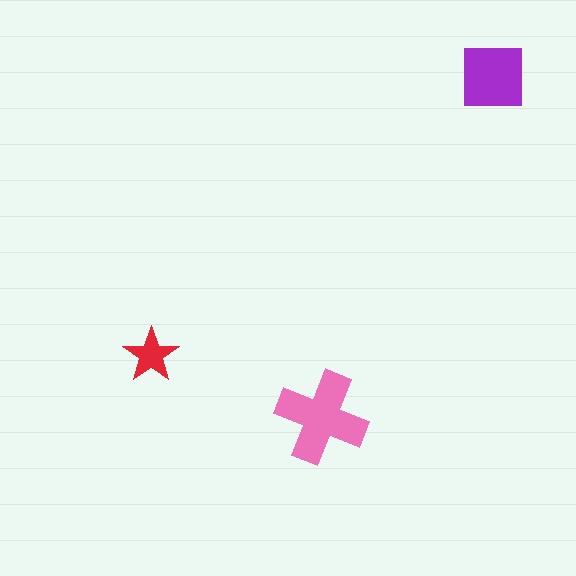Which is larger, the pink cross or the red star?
The pink cross.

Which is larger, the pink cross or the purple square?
The pink cross.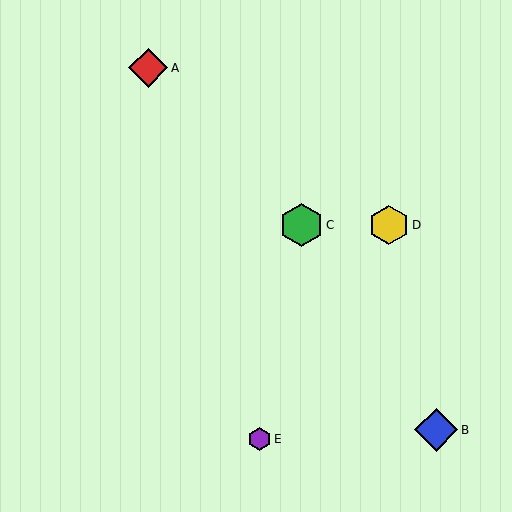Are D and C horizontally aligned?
Yes, both are at y≈225.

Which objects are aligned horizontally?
Objects C, D are aligned horizontally.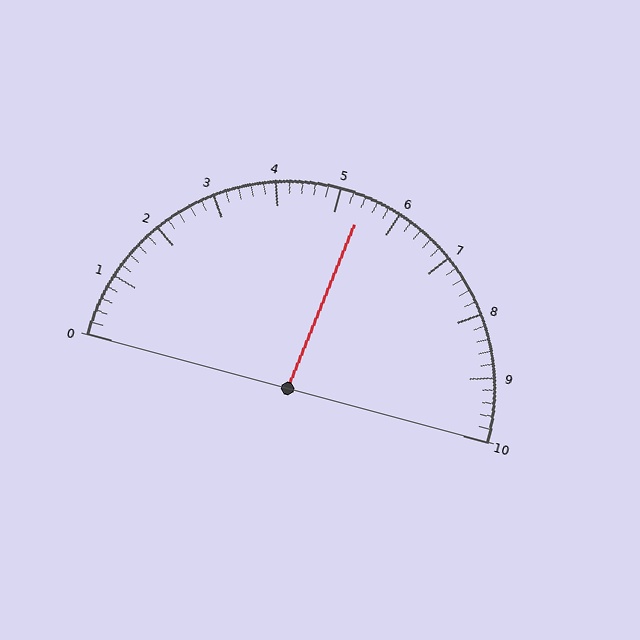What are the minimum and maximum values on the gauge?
The gauge ranges from 0 to 10.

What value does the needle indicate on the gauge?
The needle indicates approximately 5.4.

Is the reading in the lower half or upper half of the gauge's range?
The reading is in the upper half of the range (0 to 10).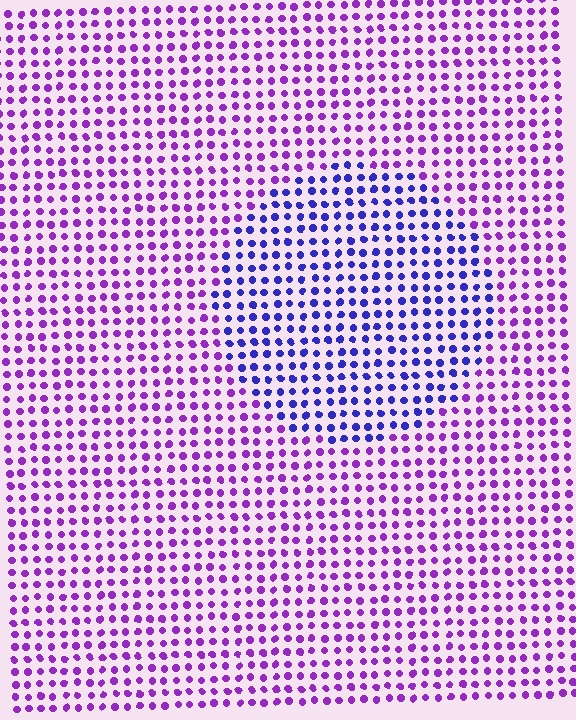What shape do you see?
I see a circle.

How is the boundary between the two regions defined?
The boundary is defined purely by a slight shift in hue (about 40 degrees). Spacing, size, and orientation are identical on both sides.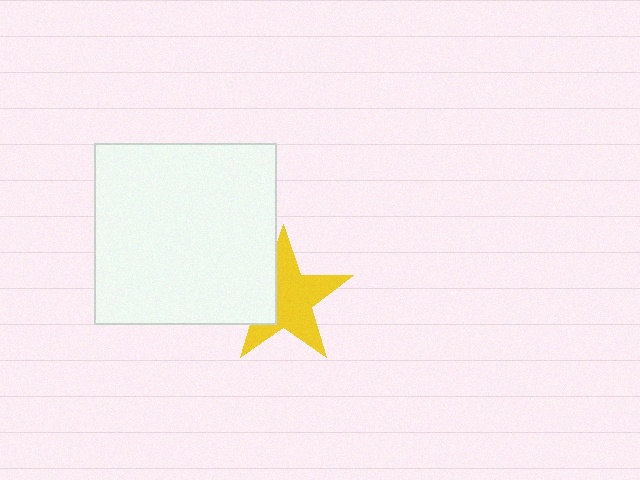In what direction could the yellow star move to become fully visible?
The yellow star could move right. That would shift it out from behind the white square entirely.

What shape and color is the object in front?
The object in front is a white square.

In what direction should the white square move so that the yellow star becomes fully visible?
The white square should move left. That is the shortest direction to clear the overlap and leave the yellow star fully visible.